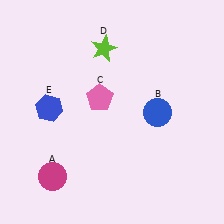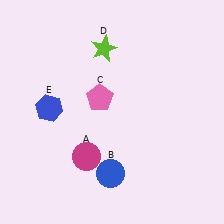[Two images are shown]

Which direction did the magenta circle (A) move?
The magenta circle (A) moved right.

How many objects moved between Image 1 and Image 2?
2 objects moved between the two images.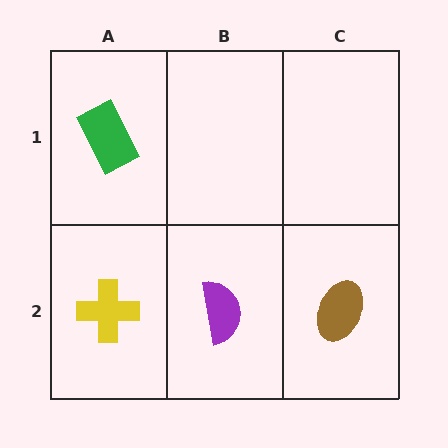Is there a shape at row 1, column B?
No, that cell is empty.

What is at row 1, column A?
A green rectangle.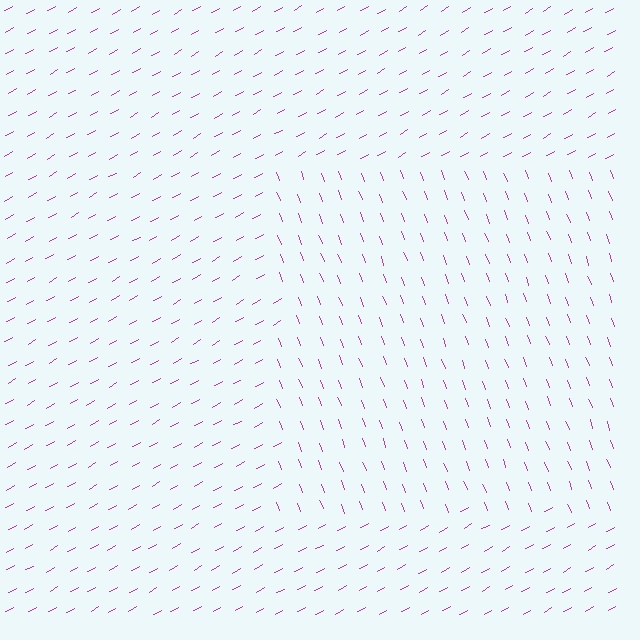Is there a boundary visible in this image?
Yes, there is a texture boundary formed by a change in line orientation.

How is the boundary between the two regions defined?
The boundary is defined purely by a change in line orientation (approximately 82 degrees difference). All lines are the same color and thickness.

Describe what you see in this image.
The image is filled with small magenta line segments. A rectangle region in the image has lines oriented differently from the surrounding lines, creating a visible texture boundary.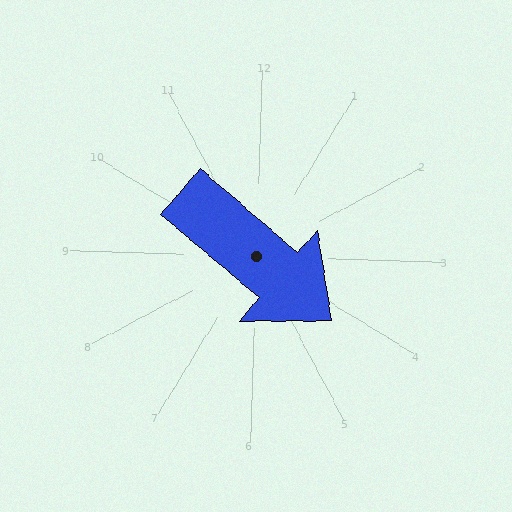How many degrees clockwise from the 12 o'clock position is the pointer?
Approximately 129 degrees.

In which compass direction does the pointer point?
Southeast.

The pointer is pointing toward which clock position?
Roughly 4 o'clock.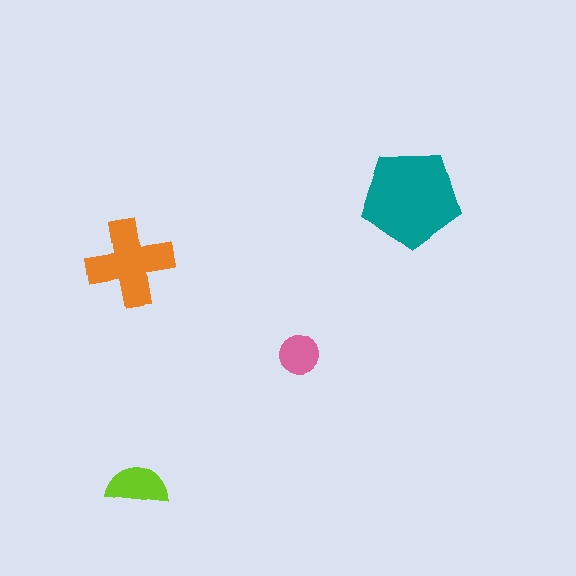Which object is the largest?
The teal pentagon.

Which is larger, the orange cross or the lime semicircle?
The orange cross.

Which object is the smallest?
The pink circle.